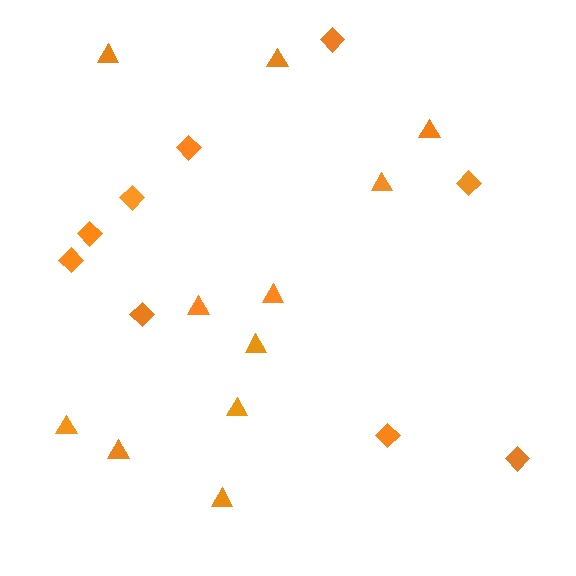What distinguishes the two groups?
There are 2 groups: one group of diamonds (9) and one group of triangles (11).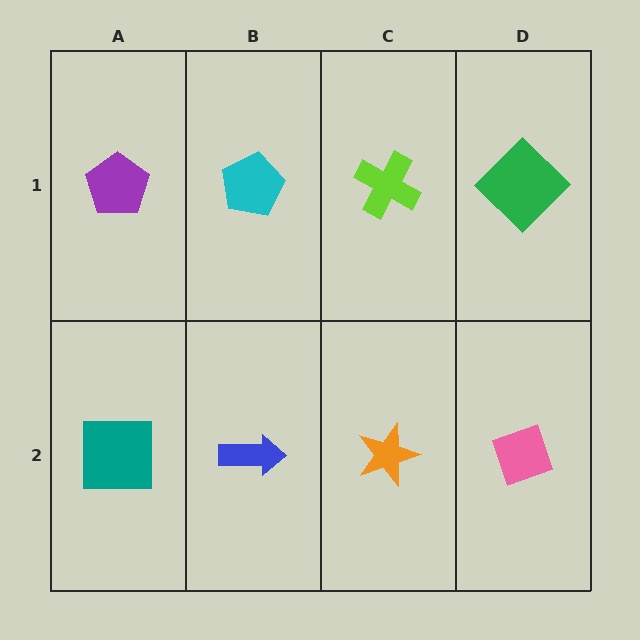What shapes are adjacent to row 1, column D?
A pink diamond (row 2, column D), a lime cross (row 1, column C).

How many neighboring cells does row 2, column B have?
3.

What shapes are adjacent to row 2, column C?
A lime cross (row 1, column C), a blue arrow (row 2, column B), a pink diamond (row 2, column D).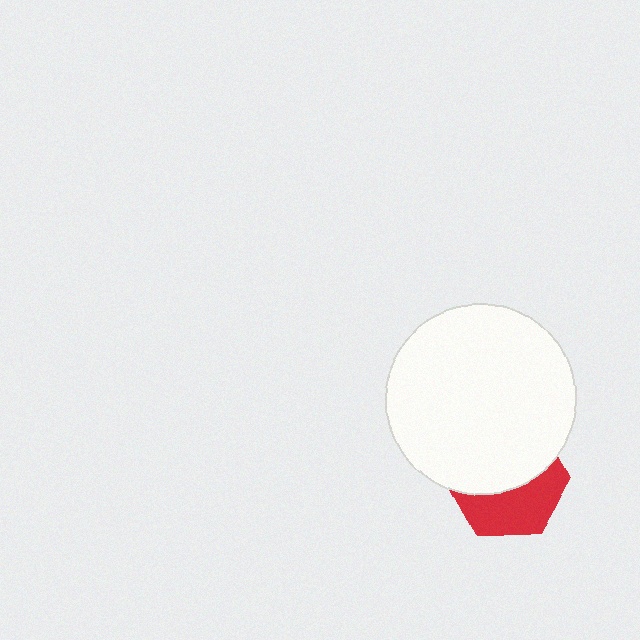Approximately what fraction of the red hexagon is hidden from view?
Roughly 56% of the red hexagon is hidden behind the white circle.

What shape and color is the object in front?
The object in front is a white circle.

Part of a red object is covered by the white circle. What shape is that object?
It is a hexagon.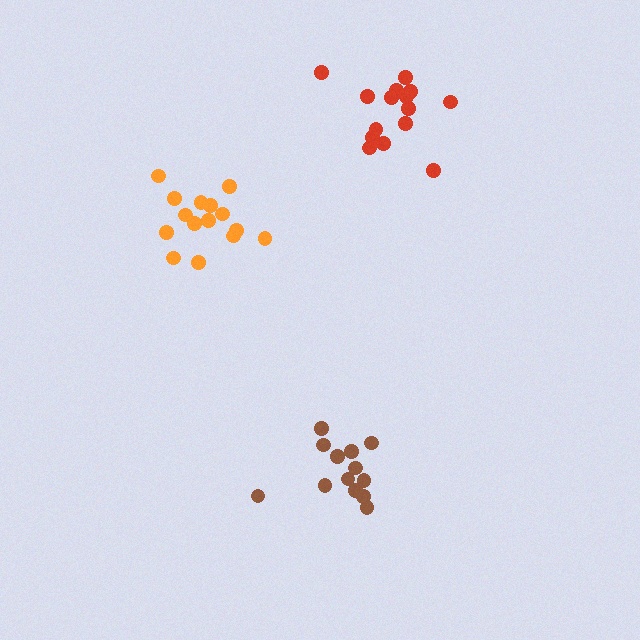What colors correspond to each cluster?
The clusters are colored: orange, red, brown.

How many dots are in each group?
Group 1: 15 dots, Group 2: 15 dots, Group 3: 13 dots (43 total).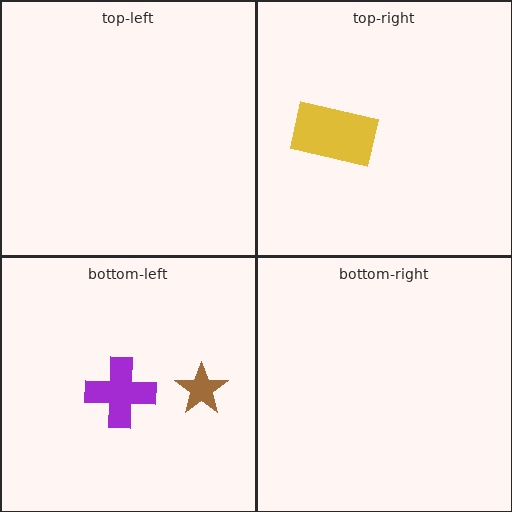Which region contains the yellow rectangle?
The top-right region.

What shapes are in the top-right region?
The yellow rectangle.